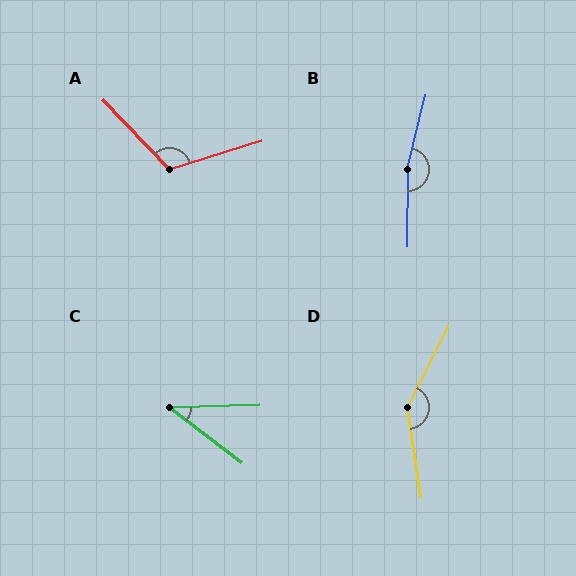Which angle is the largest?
B, at approximately 166 degrees.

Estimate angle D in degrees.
Approximately 144 degrees.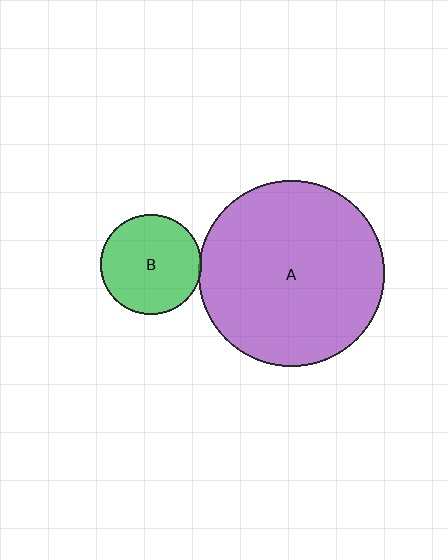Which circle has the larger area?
Circle A (purple).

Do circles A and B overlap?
Yes.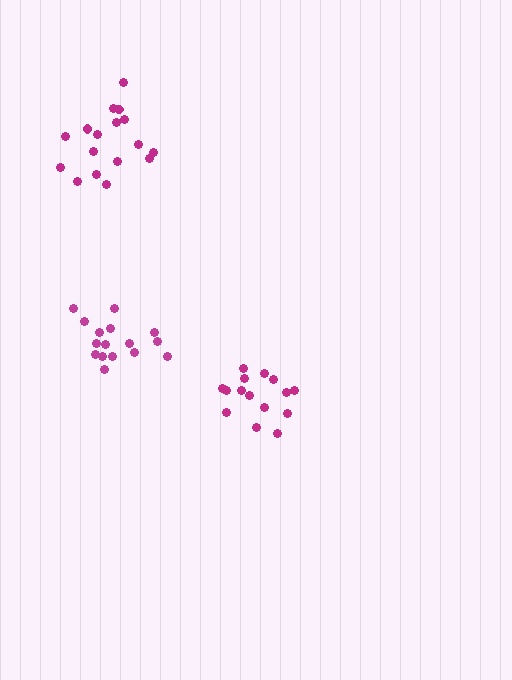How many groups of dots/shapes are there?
There are 3 groups.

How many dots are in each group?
Group 1: 17 dots, Group 2: 15 dots, Group 3: 16 dots (48 total).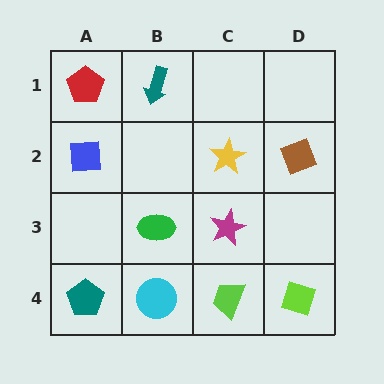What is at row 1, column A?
A red pentagon.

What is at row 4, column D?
A lime diamond.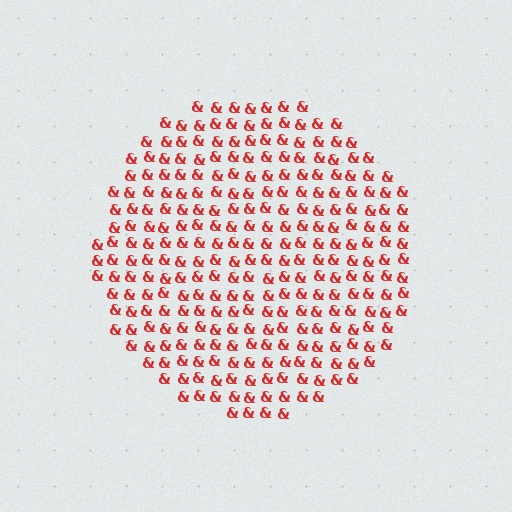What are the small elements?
The small elements are ampersands.